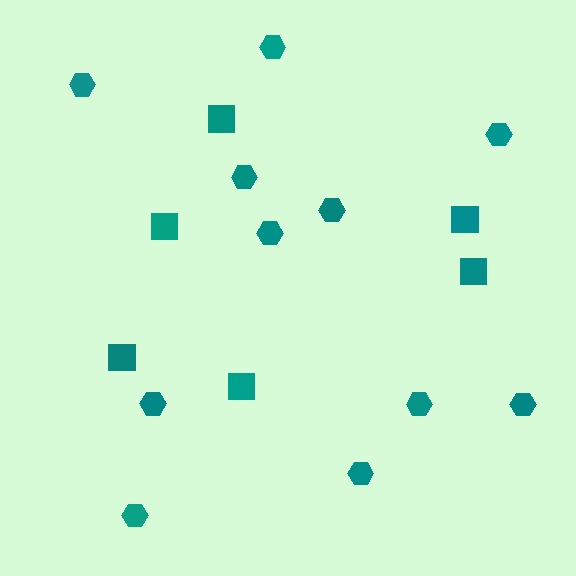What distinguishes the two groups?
There are 2 groups: one group of squares (6) and one group of hexagons (11).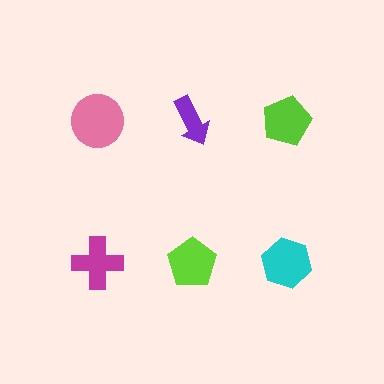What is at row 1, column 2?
A purple arrow.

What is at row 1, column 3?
A lime pentagon.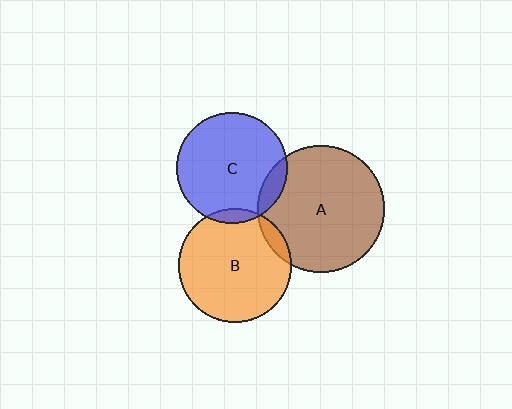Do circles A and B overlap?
Yes.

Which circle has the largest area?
Circle A (brown).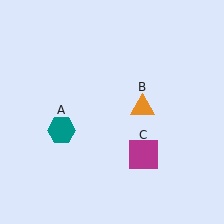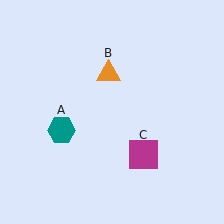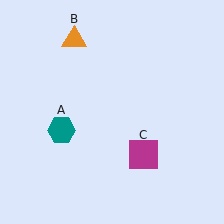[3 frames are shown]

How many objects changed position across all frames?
1 object changed position: orange triangle (object B).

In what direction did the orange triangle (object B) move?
The orange triangle (object B) moved up and to the left.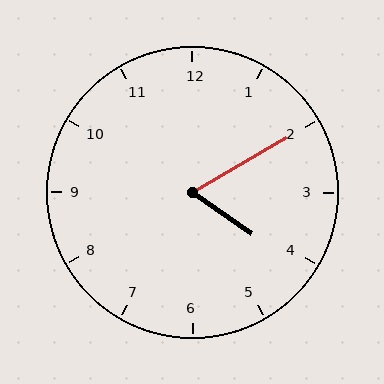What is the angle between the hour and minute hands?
Approximately 65 degrees.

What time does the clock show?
4:10.